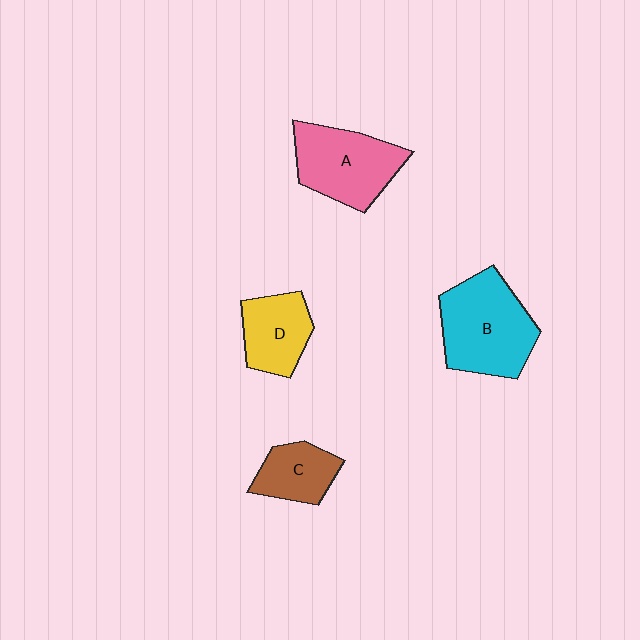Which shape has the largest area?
Shape B (cyan).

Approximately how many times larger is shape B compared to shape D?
Approximately 1.7 times.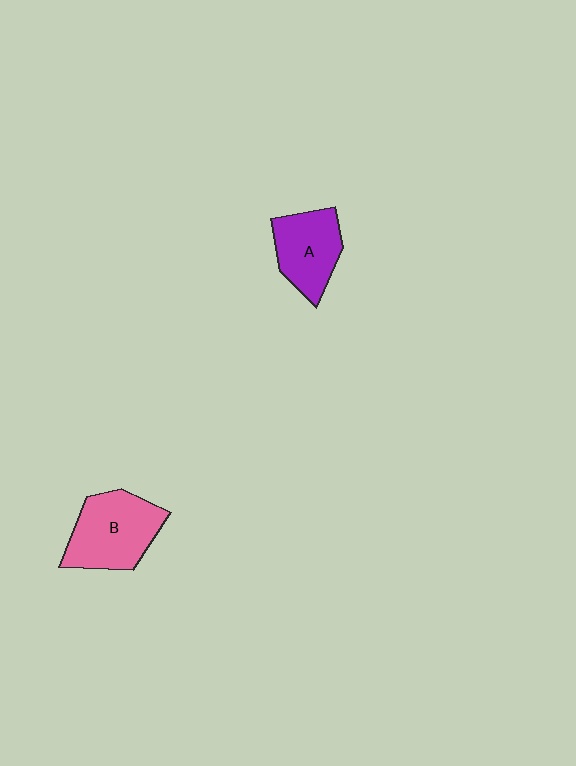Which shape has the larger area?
Shape B (pink).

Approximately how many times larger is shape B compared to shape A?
Approximately 1.3 times.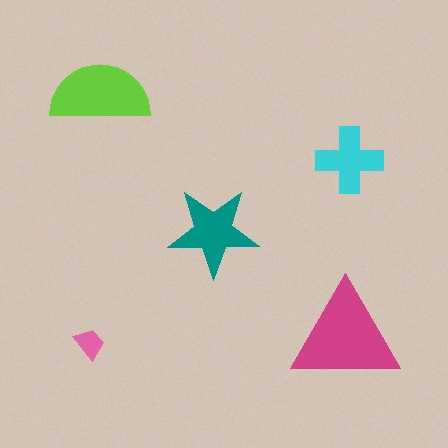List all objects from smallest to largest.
The pink trapezoid, the cyan cross, the teal star, the lime semicircle, the magenta triangle.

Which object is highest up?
The lime semicircle is topmost.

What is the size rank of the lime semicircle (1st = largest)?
2nd.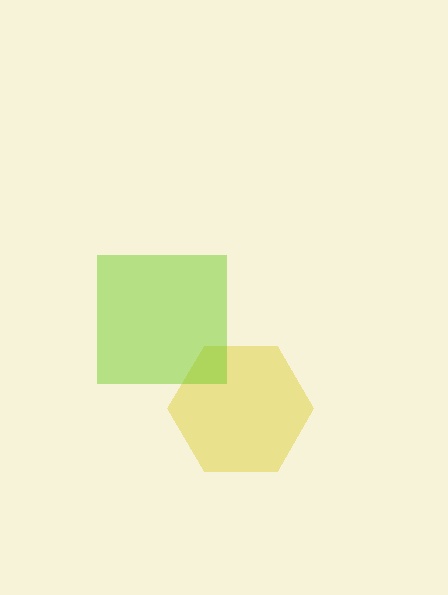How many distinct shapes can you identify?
There are 2 distinct shapes: a yellow hexagon, a lime square.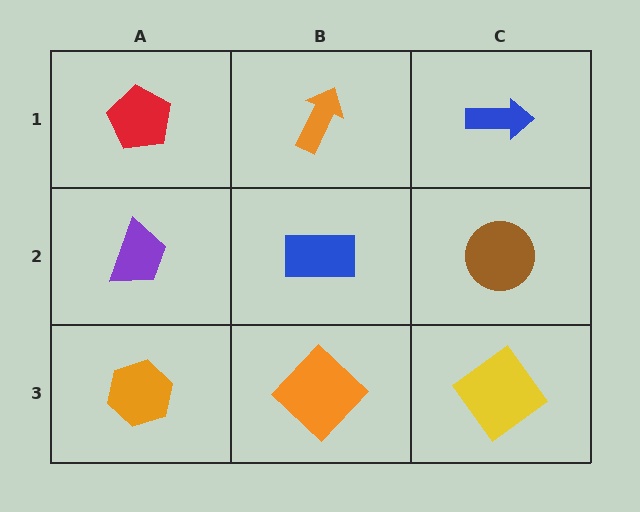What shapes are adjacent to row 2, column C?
A blue arrow (row 1, column C), a yellow diamond (row 3, column C), a blue rectangle (row 2, column B).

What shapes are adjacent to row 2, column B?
An orange arrow (row 1, column B), an orange diamond (row 3, column B), a purple trapezoid (row 2, column A), a brown circle (row 2, column C).